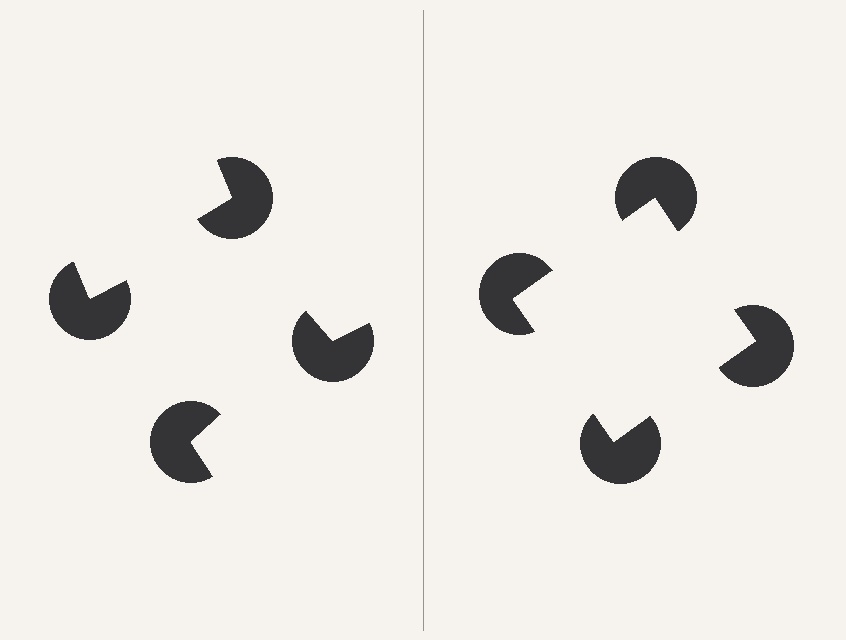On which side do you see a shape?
An illusory square appears on the right side. On the left side the wedge cuts are rotated, so no coherent shape forms.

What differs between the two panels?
The pac-man discs are positioned identically on both sides; only the wedge orientations differ. On the right they align to a square; on the left they are misaligned.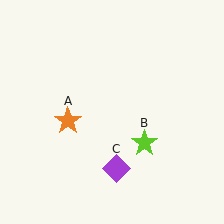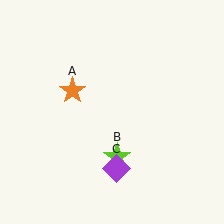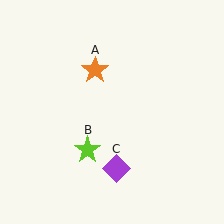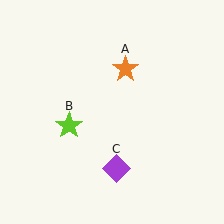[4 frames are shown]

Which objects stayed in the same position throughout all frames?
Purple diamond (object C) remained stationary.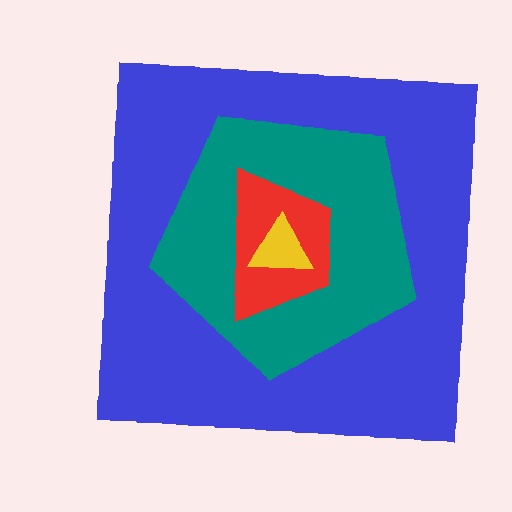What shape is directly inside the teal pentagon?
The red trapezoid.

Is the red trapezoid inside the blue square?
Yes.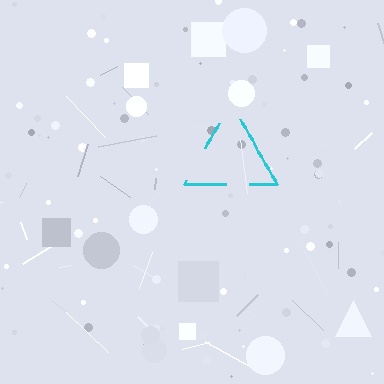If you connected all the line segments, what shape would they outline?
They would outline a triangle.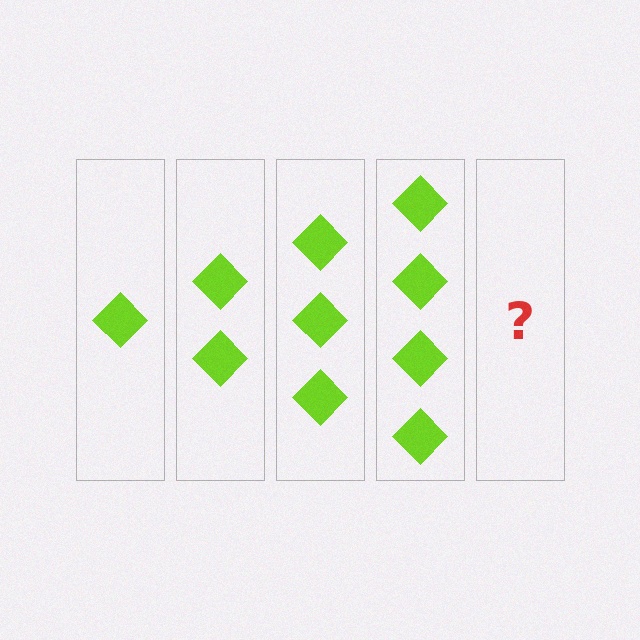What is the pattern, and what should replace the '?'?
The pattern is that each step adds one more diamond. The '?' should be 5 diamonds.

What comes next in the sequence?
The next element should be 5 diamonds.